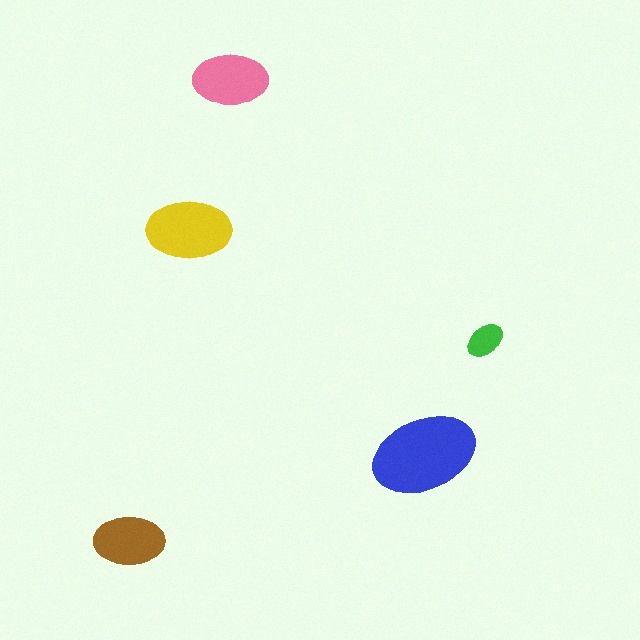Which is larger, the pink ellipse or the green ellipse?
The pink one.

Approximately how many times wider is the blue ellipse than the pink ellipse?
About 1.5 times wider.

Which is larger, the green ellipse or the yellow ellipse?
The yellow one.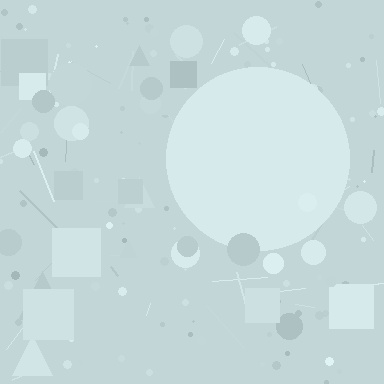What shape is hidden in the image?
A circle is hidden in the image.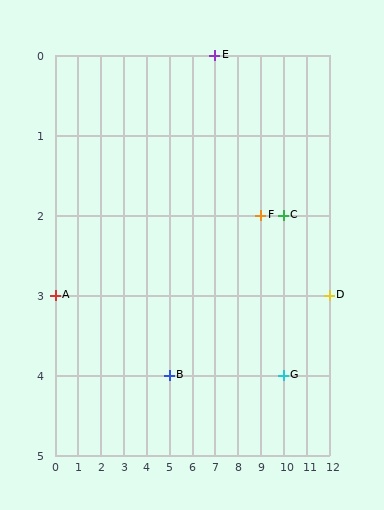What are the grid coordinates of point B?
Point B is at grid coordinates (5, 4).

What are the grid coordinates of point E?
Point E is at grid coordinates (7, 0).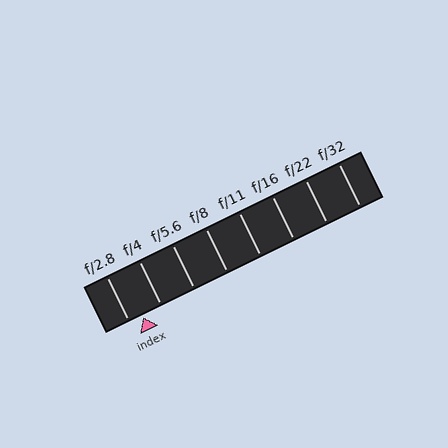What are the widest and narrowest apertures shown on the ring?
The widest aperture shown is f/2.8 and the narrowest is f/32.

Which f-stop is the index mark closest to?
The index mark is closest to f/2.8.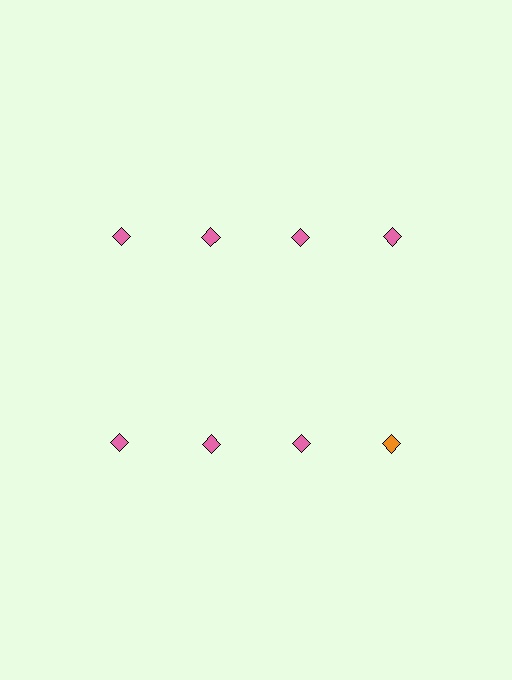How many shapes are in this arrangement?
There are 8 shapes arranged in a grid pattern.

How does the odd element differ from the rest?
It has a different color: orange instead of pink.